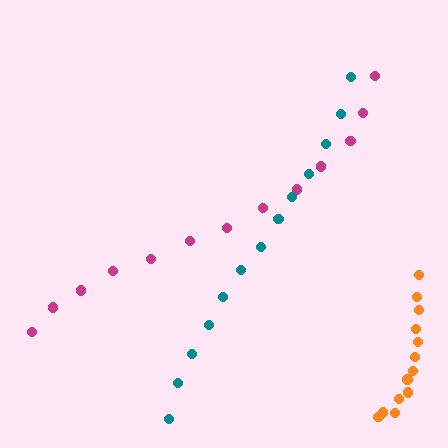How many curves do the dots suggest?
There are 3 distinct paths.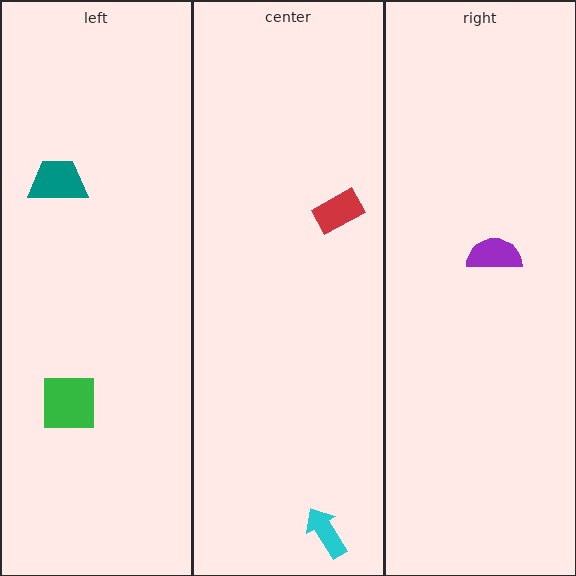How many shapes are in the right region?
1.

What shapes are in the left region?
The green square, the teal trapezoid.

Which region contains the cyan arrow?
The center region.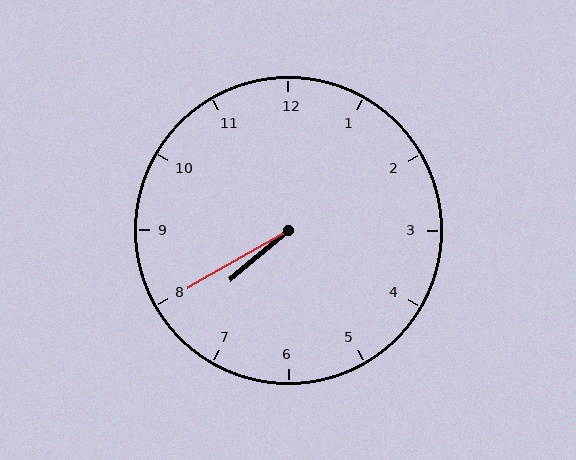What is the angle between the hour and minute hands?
Approximately 10 degrees.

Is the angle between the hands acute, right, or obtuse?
It is acute.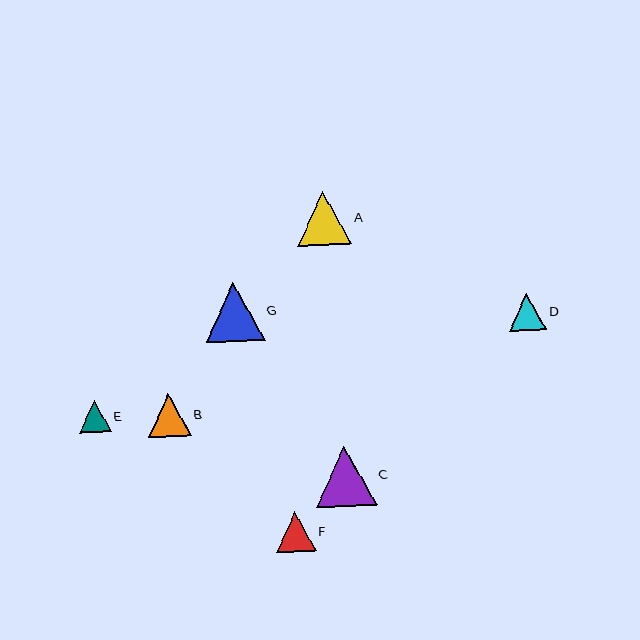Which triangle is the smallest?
Triangle E is the smallest with a size of approximately 32 pixels.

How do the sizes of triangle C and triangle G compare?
Triangle C and triangle G are approximately the same size.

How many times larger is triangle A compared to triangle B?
Triangle A is approximately 1.3 times the size of triangle B.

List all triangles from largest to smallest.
From largest to smallest: C, G, A, B, F, D, E.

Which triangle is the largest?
Triangle C is the largest with a size of approximately 60 pixels.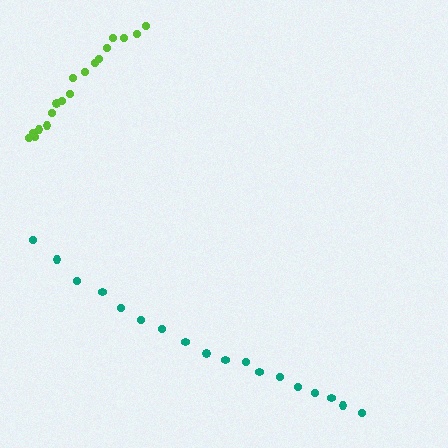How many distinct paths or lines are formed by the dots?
There are 2 distinct paths.